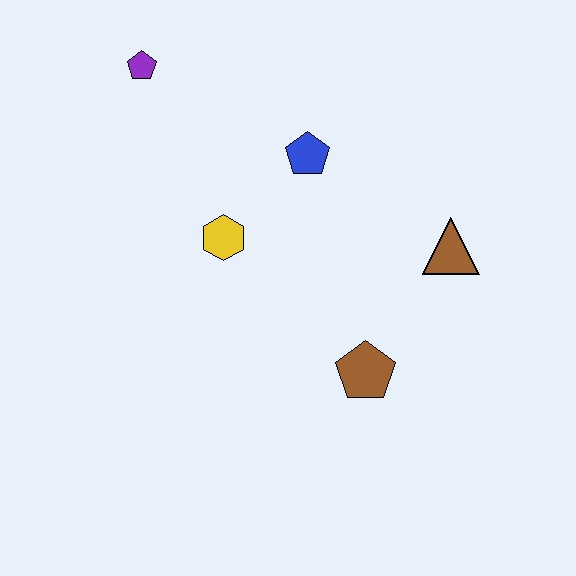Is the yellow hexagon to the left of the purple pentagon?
No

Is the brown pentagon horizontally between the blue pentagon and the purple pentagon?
No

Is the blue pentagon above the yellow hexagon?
Yes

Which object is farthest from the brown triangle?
The purple pentagon is farthest from the brown triangle.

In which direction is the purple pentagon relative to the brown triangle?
The purple pentagon is to the left of the brown triangle.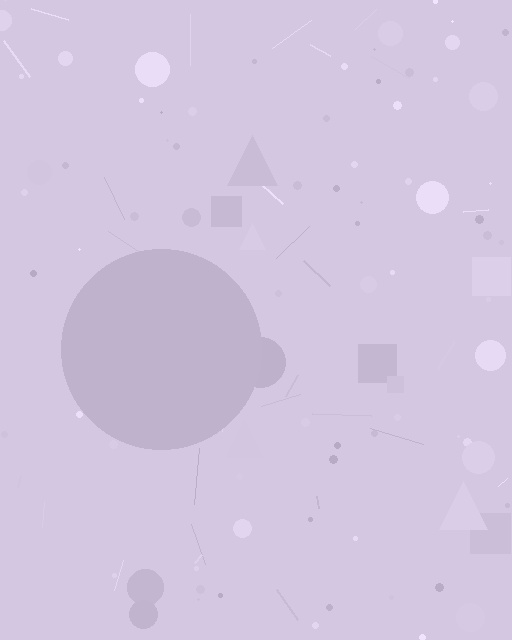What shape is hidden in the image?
A circle is hidden in the image.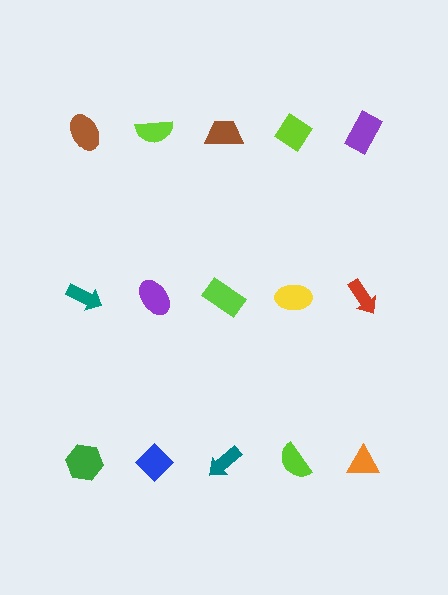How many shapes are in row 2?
5 shapes.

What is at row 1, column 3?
A brown trapezoid.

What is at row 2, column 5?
A red arrow.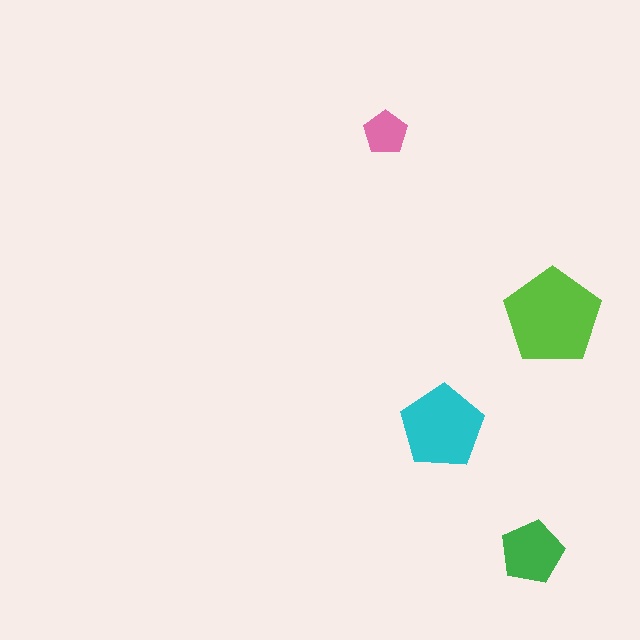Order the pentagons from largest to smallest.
the lime one, the cyan one, the green one, the pink one.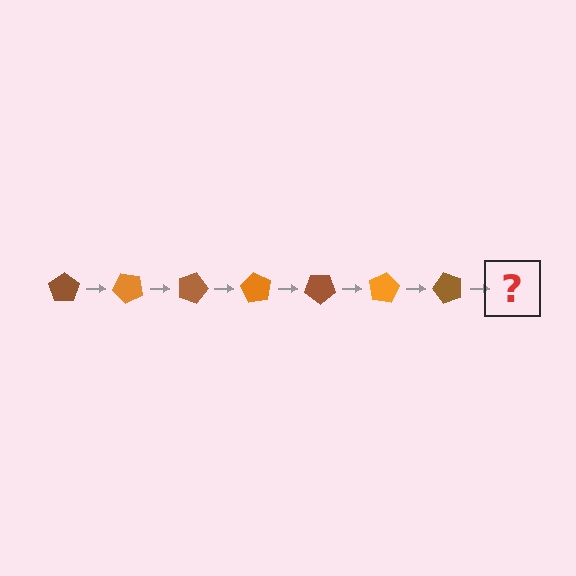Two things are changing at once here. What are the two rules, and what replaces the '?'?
The two rules are that it rotates 45 degrees each step and the color cycles through brown and orange. The '?' should be an orange pentagon, rotated 315 degrees from the start.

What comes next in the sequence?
The next element should be an orange pentagon, rotated 315 degrees from the start.